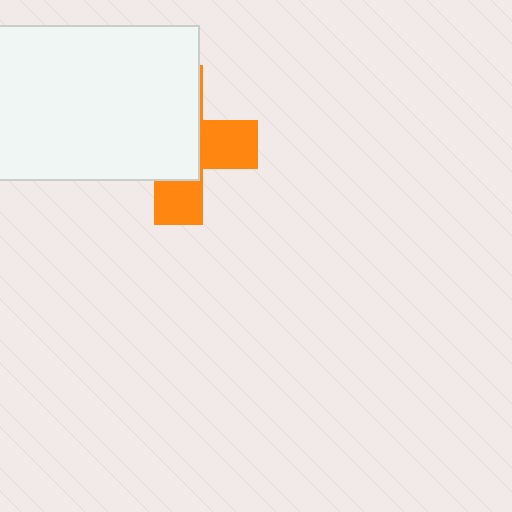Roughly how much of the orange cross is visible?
A small part of it is visible (roughly 40%).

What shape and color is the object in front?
The object in front is a white rectangle.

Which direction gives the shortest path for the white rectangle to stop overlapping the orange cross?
Moving toward the upper-left gives the shortest separation.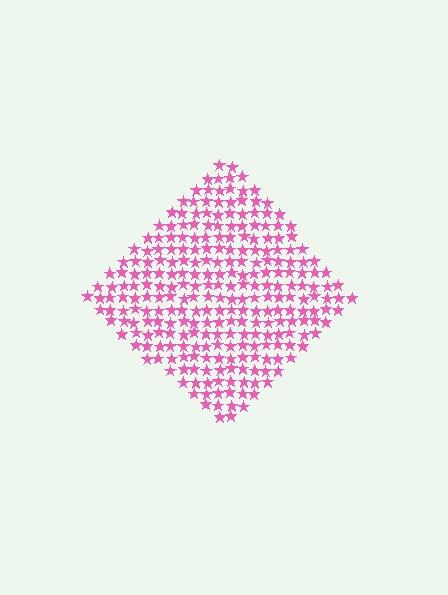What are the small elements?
The small elements are stars.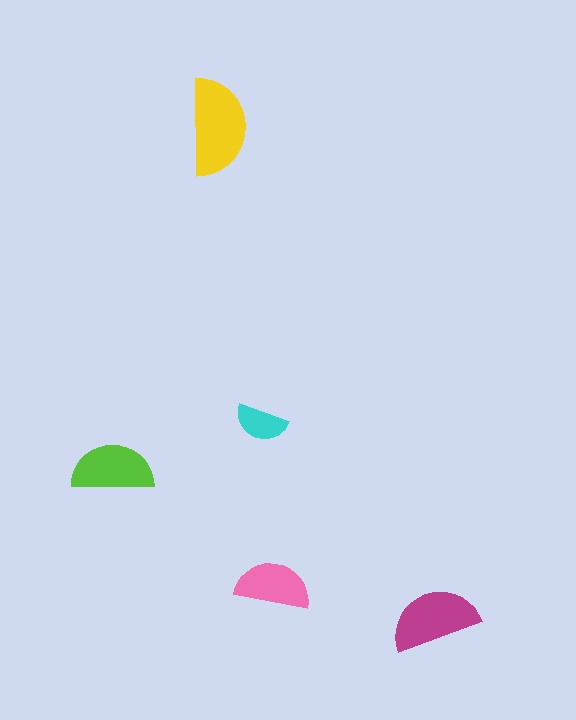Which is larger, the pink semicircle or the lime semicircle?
The lime one.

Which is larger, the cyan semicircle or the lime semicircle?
The lime one.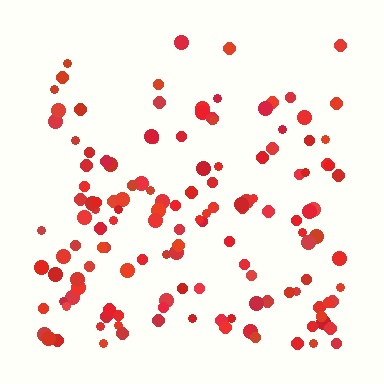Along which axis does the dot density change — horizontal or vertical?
Vertical.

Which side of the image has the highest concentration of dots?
The bottom.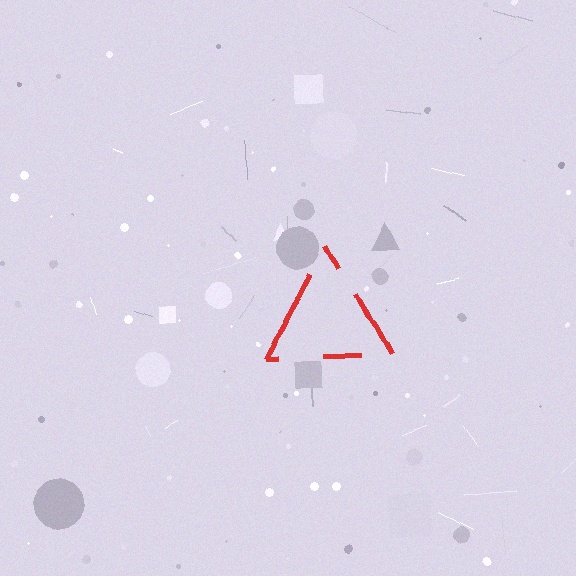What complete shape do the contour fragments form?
The contour fragments form a triangle.